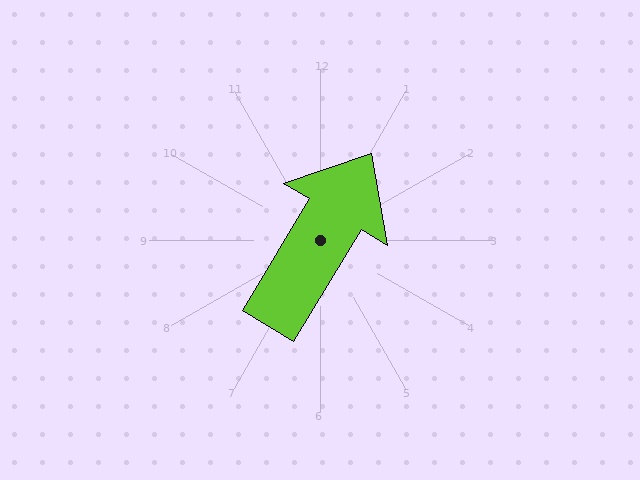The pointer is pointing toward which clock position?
Roughly 1 o'clock.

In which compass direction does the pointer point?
Northeast.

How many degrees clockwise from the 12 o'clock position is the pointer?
Approximately 31 degrees.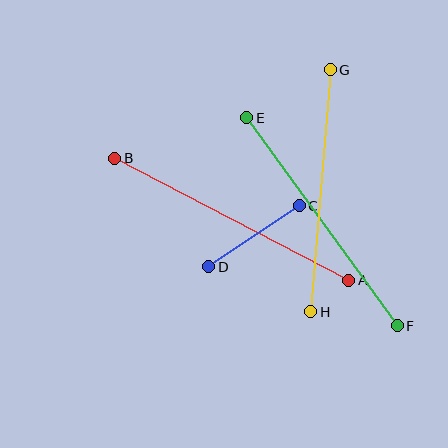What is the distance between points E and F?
The distance is approximately 257 pixels.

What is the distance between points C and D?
The distance is approximately 110 pixels.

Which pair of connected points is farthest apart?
Points A and B are farthest apart.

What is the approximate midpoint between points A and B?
The midpoint is at approximately (232, 219) pixels.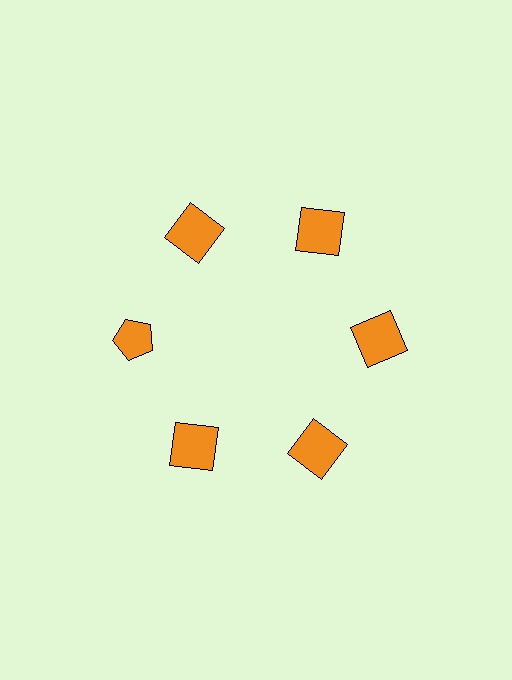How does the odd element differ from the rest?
It has a different shape: pentagon instead of square.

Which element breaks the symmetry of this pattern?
The orange pentagon at roughly the 9 o'clock position breaks the symmetry. All other shapes are orange squares.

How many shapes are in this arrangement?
There are 6 shapes arranged in a ring pattern.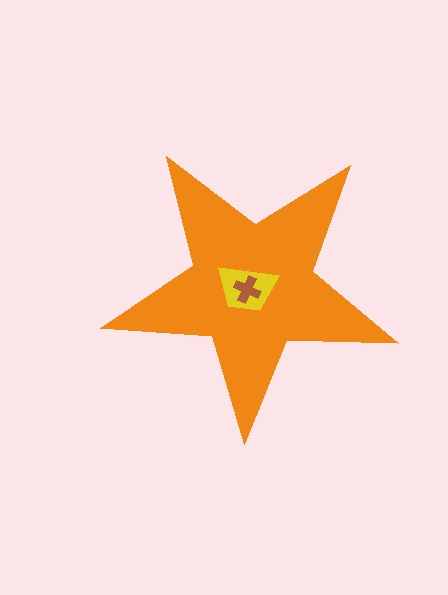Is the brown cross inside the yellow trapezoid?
Yes.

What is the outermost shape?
The orange star.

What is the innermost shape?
The brown cross.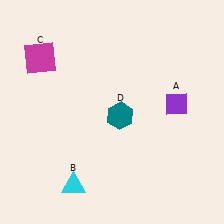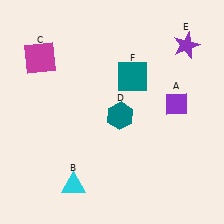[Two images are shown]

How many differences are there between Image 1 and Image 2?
There are 2 differences between the two images.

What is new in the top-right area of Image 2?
A teal square (F) was added in the top-right area of Image 2.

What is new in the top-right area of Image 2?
A purple star (E) was added in the top-right area of Image 2.